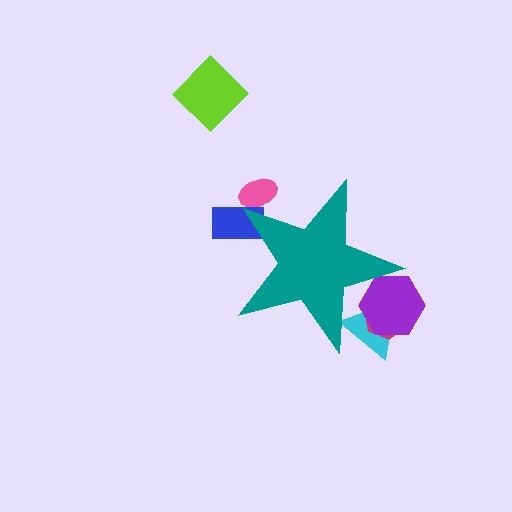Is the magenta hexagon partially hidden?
Yes, the magenta hexagon is partially hidden behind the teal star.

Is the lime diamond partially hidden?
No, the lime diamond is fully visible.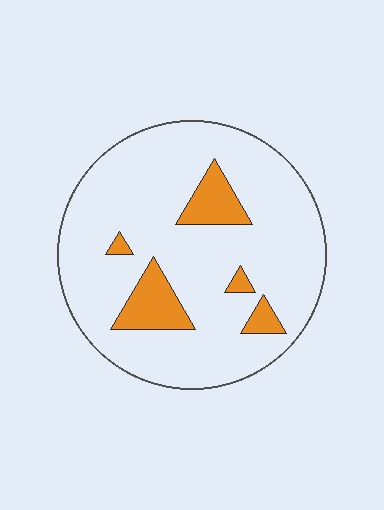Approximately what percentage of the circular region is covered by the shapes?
Approximately 15%.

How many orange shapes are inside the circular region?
5.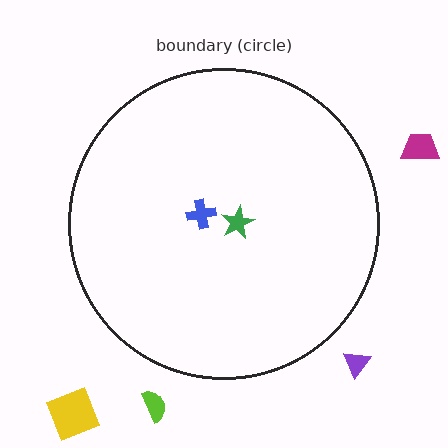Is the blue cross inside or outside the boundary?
Inside.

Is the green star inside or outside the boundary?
Inside.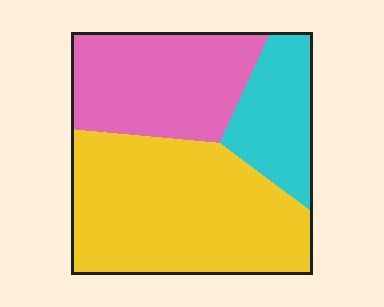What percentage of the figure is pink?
Pink covers about 30% of the figure.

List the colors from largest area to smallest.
From largest to smallest: yellow, pink, cyan.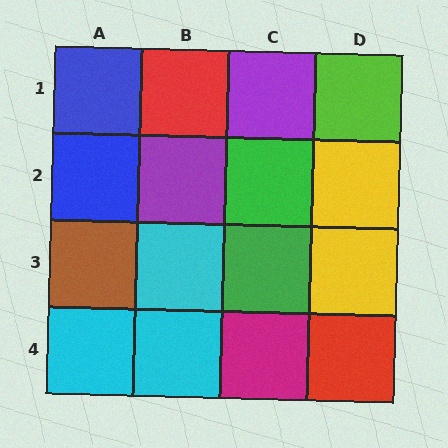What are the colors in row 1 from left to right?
Blue, red, purple, lime.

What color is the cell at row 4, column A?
Cyan.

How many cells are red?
2 cells are red.